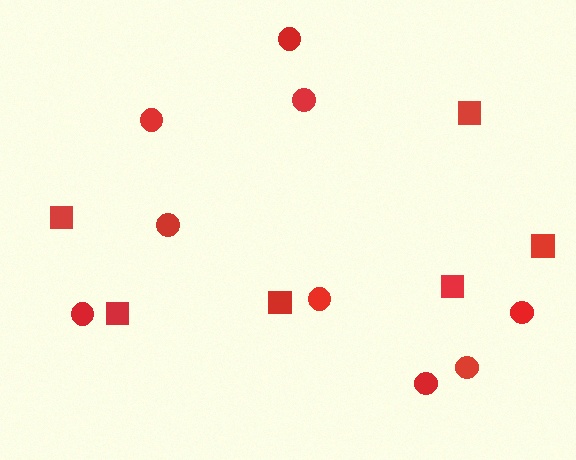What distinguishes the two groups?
There are 2 groups: one group of squares (6) and one group of circles (9).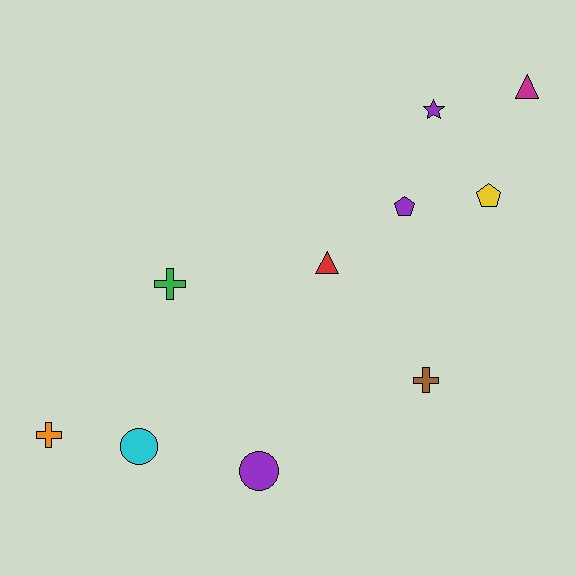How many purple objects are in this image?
There are 3 purple objects.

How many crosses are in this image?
There are 3 crosses.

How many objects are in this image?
There are 10 objects.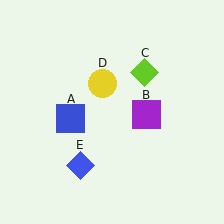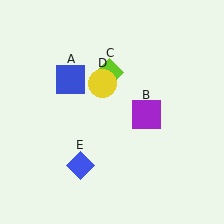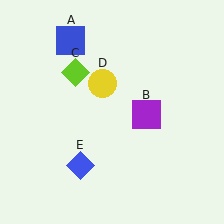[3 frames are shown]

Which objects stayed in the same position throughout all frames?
Purple square (object B) and yellow circle (object D) and blue diamond (object E) remained stationary.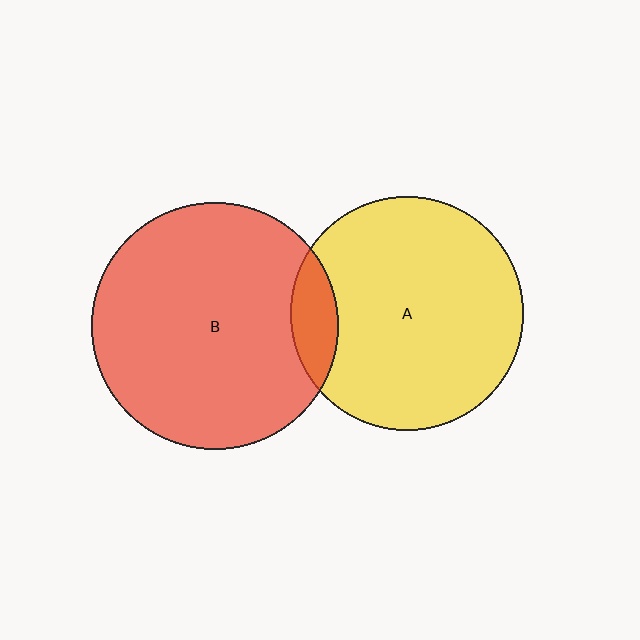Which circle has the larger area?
Circle B (red).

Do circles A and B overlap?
Yes.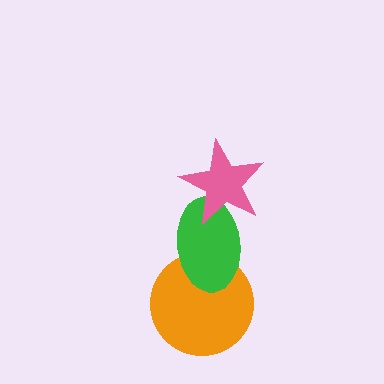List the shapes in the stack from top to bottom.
From top to bottom: the pink star, the green ellipse, the orange circle.